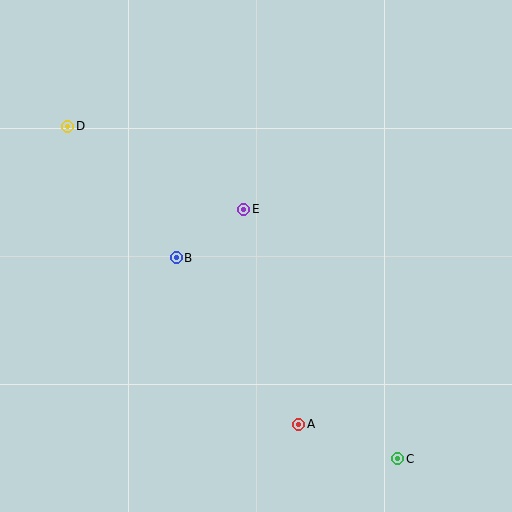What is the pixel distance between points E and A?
The distance between E and A is 222 pixels.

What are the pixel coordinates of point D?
Point D is at (68, 126).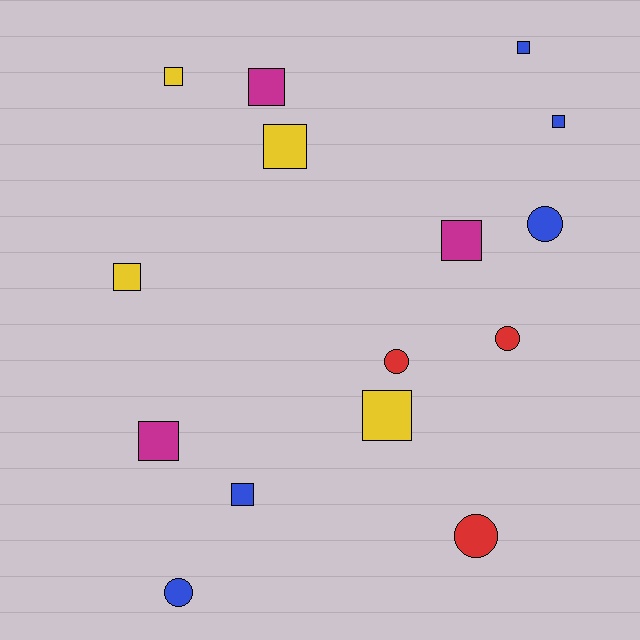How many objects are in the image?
There are 15 objects.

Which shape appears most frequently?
Square, with 10 objects.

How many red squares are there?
There are no red squares.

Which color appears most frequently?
Blue, with 5 objects.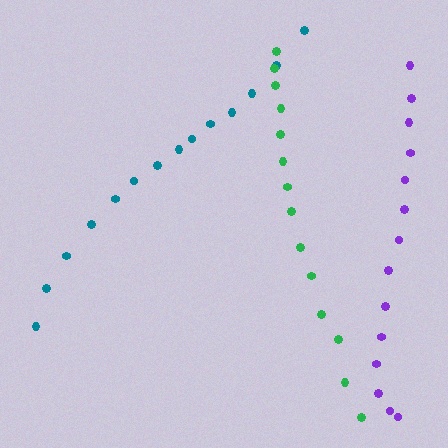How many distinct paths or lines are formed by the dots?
There are 3 distinct paths.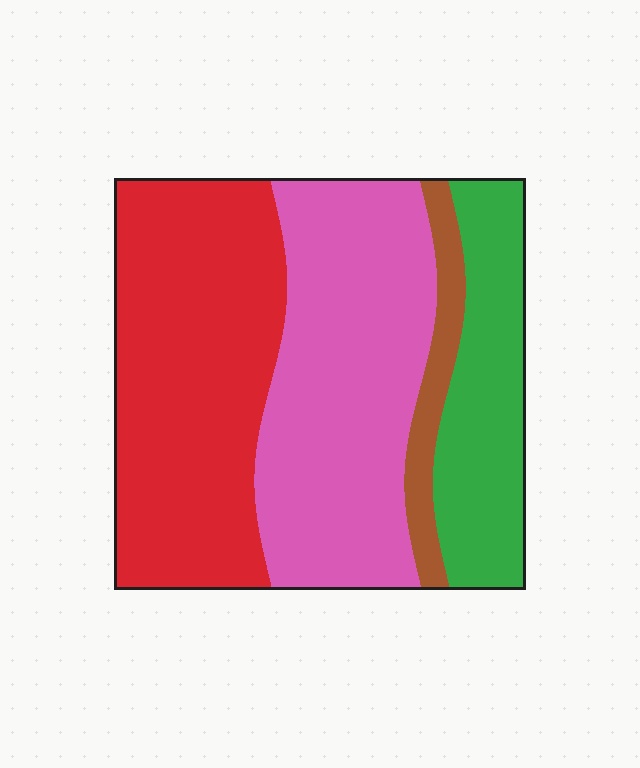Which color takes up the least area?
Brown, at roughly 5%.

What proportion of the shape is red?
Red takes up about three eighths (3/8) of the shape.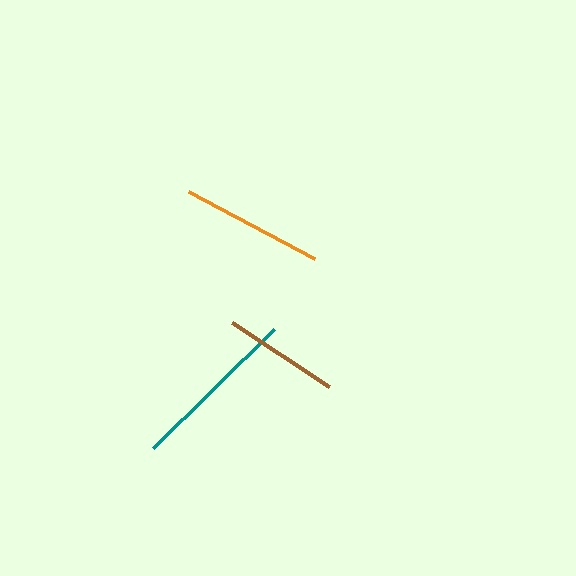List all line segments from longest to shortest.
From longest to shortest: teal, orange, brown.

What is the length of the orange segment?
The orange segment is approximately 143 pixels long.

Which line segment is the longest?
The teal line is the longest at approximately 170 pixels.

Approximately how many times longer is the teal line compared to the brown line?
The teal line is approximately 1.5 times the length of the brown line.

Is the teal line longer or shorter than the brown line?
The teal line is longer than the brown line.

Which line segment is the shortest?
The brown line is the shortest at approximately 115 pixels.